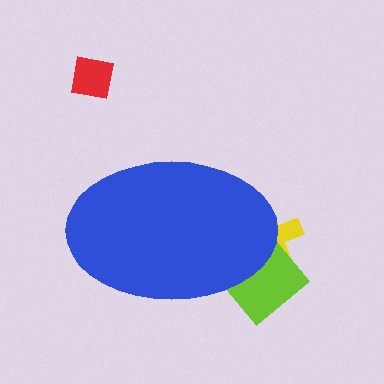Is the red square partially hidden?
No, the red square is fully visible.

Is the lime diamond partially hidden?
Yes, the lime diamond is partially hidden behind the blue ellipse.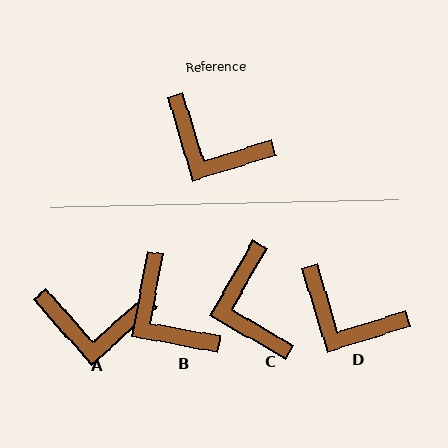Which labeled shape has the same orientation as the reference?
D.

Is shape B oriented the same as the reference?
No, it is off by about 27 degrees.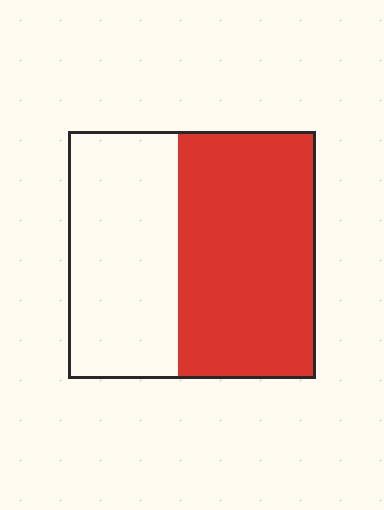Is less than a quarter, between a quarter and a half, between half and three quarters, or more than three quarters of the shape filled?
Between half and three quarters.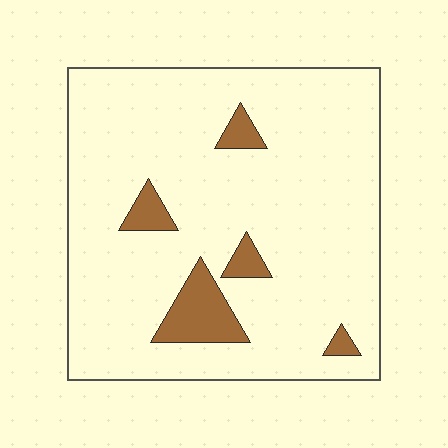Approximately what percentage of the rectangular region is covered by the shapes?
Approximately 10%.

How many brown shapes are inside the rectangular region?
5.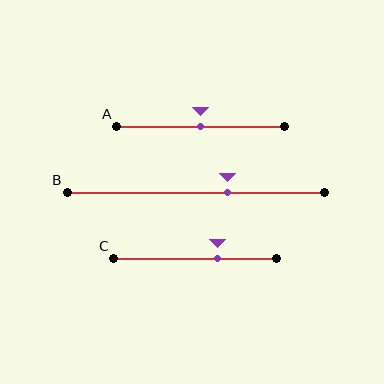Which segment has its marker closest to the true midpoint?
Segment A has its marker closest to the true midpoint.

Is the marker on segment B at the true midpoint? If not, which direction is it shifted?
No, the marker on segment B is shifted to the right by about 13% of the segment length.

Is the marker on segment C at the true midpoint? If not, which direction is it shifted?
No, the marker on segment C is shifted to the right by about 14% of the segment length.